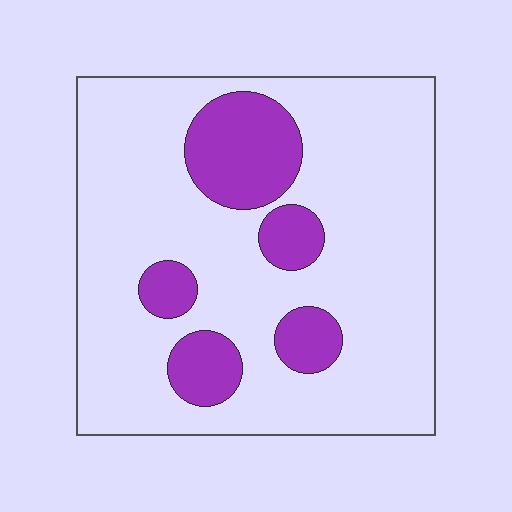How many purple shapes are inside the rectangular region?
5.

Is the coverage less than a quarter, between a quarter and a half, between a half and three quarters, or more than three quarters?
Less than a quarter.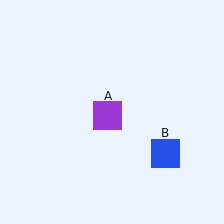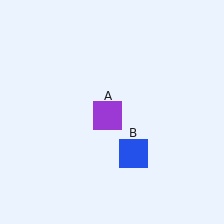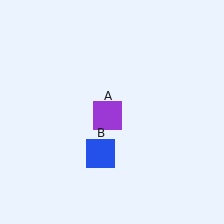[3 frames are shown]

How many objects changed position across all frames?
1 object changed position: blue square (object B).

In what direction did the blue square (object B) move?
The blue square (object B) moved left.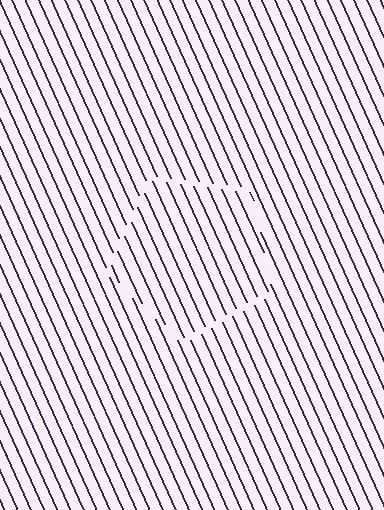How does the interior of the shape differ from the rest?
The interior of the shape contains the same grating, shifted by half a period — the contour is defined by the phase discontinuity where line-ends from the inner and outer gratings abut.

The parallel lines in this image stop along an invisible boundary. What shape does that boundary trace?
An illusory pentagon. The interior of the shape contains the same grating, shifted by half a period — the contour is defined by the phase discontinuity where line-ends from the inner and outer gratings abut.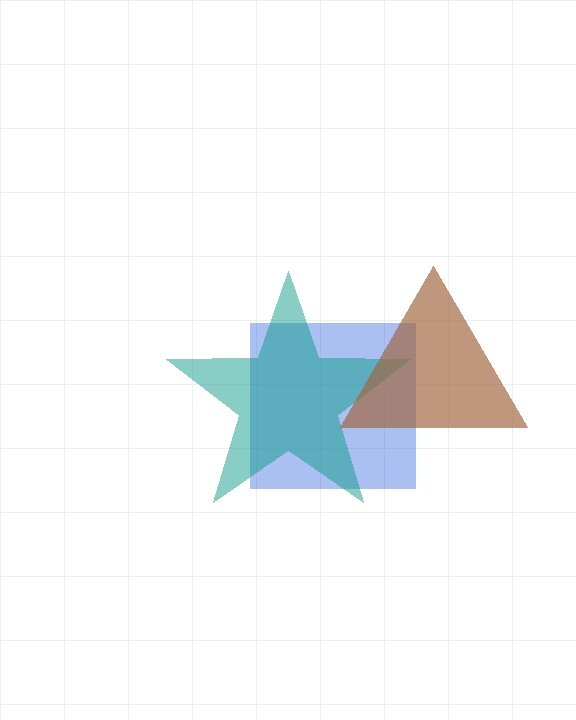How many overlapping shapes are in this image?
There are 3 overlapping shapes in the image.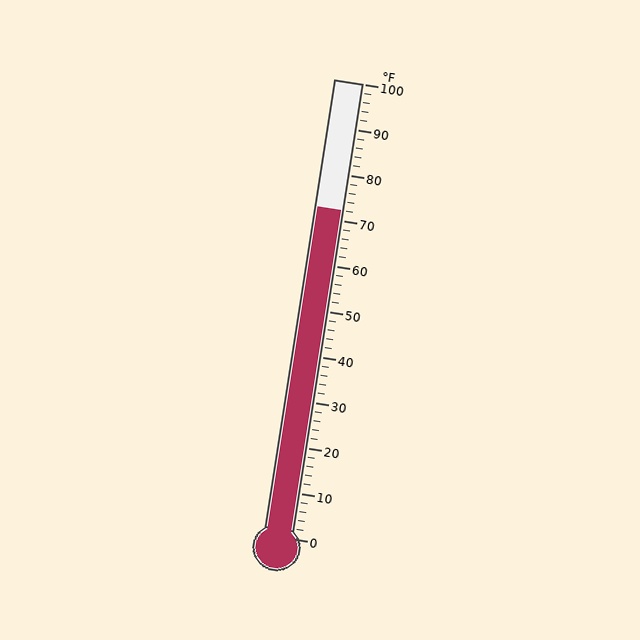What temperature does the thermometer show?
The thermometer shows approximately 72°F.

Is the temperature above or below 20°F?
The temperature is above 20°F.